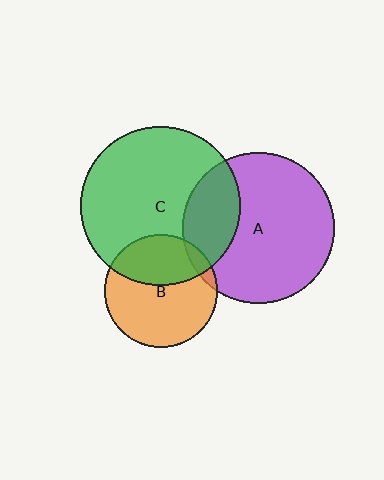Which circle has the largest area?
Circle C (green).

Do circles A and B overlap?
Yes.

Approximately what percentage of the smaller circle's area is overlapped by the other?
Approximately 5%.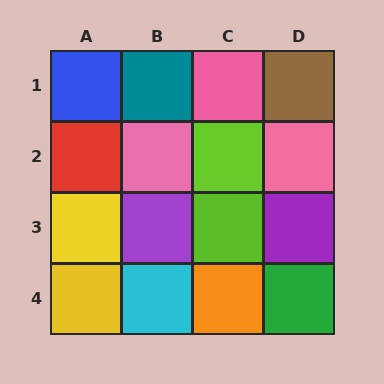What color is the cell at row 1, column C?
Pink.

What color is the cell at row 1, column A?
Blue.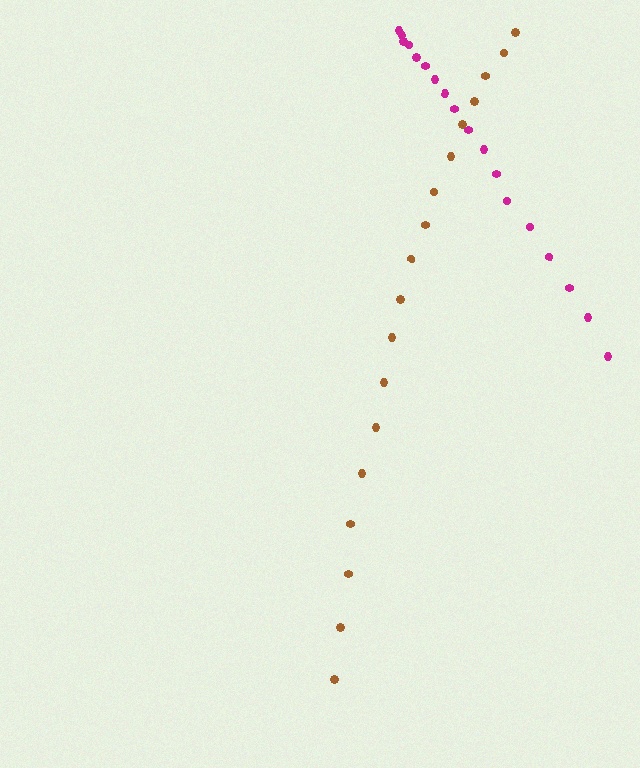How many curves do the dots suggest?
There are 2 distinct paths.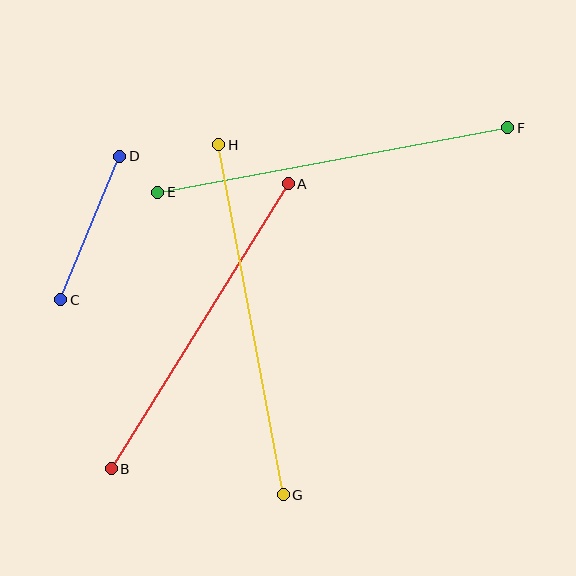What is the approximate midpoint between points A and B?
The midpoint is at approximately (200, 326) pixels.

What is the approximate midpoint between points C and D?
The midpoint is at approximately (90, 228) pixels.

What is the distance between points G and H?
The distance is approximately 356 pixels.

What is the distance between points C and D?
The distance is approximately 155 pixels.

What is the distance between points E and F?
The distance is approximately 356 pixels.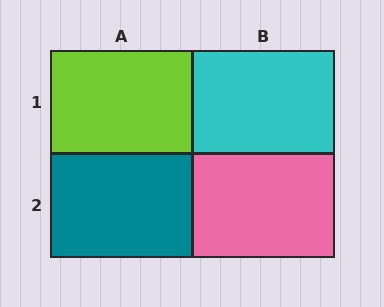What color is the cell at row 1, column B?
Cyan.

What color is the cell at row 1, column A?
Lime.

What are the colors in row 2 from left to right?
Teal, pink.